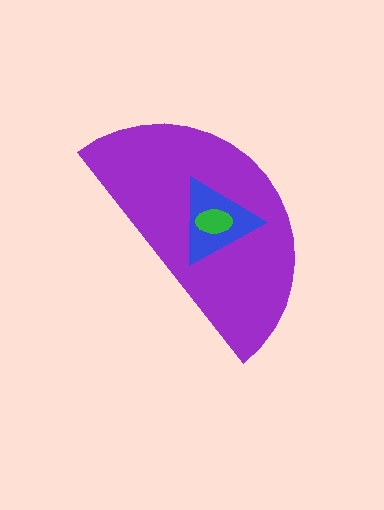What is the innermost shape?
The green ellipse.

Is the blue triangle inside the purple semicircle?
Yes.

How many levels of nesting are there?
3.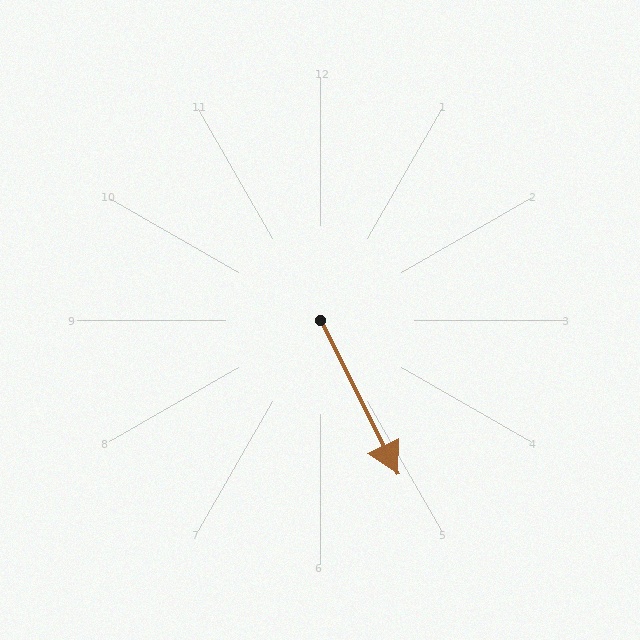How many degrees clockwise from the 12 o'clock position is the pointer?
Approximately 153 degrees.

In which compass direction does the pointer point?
Southeast.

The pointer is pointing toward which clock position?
Roughly 5 o'clock.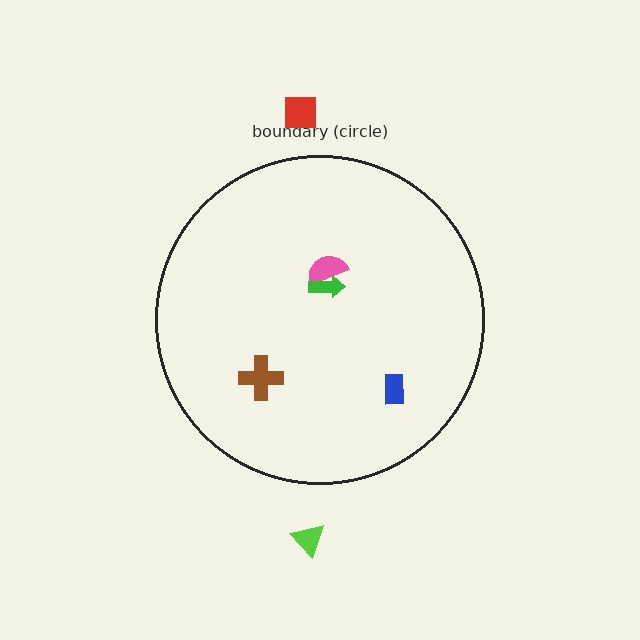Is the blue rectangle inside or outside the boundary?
Inside.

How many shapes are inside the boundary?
4 inside, 2 outside.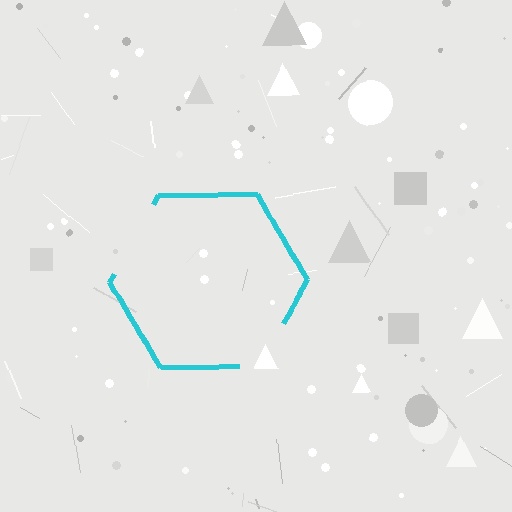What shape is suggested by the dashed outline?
The dashed outline suggests a hexagon.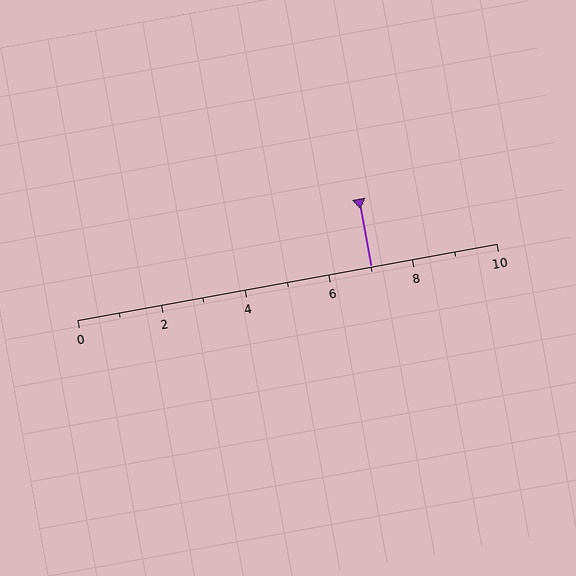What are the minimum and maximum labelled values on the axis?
The axis runs from 0 to 10.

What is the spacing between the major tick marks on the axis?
The major ticks are spaced 2 apart.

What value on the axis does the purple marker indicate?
The marker indicates approximately 7.